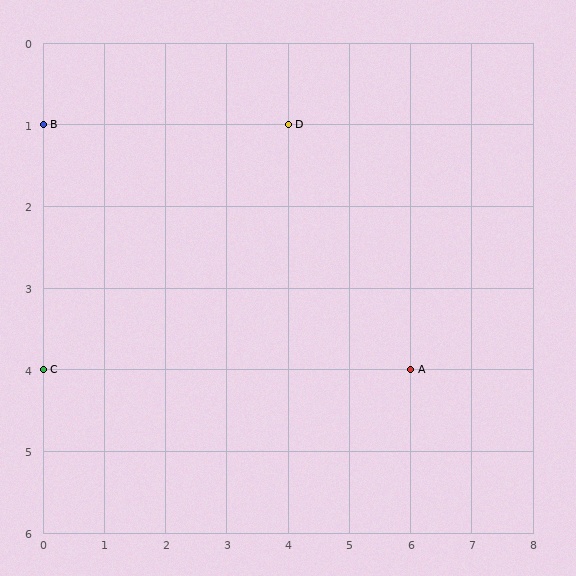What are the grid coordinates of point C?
Point C is at grid coordinates (0, 4).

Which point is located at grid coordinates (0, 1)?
Point B is at (0, 1).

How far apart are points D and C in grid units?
Points D and C are 4 columns and 3 rows apart (about 5.0 grid units diagonally).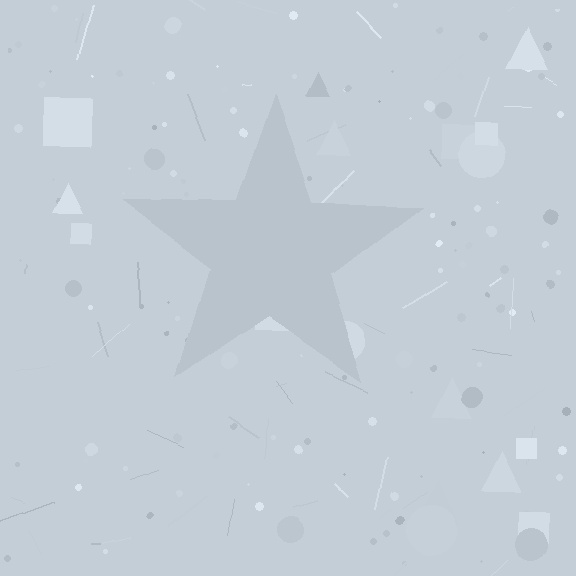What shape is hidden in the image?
A star is hidden in the image.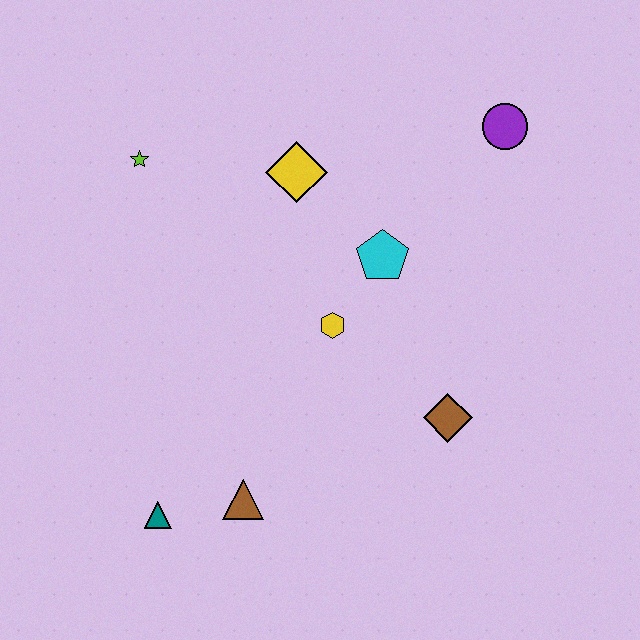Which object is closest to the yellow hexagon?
The cyan pentagon is closest to the yellow hexagon.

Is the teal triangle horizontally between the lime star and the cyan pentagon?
Yes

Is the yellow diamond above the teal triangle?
Yes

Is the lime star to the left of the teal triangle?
Yes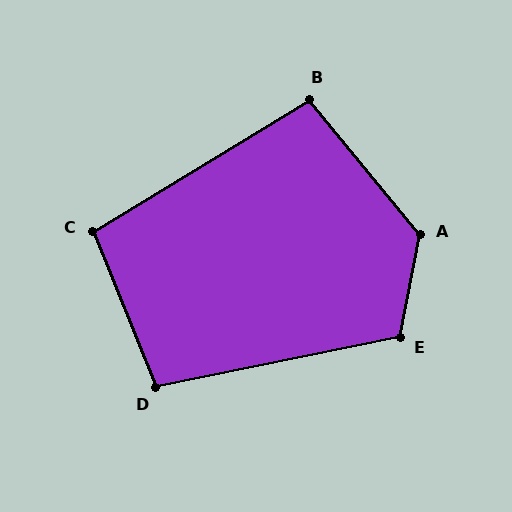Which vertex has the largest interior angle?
A, at approximately 130 degrees.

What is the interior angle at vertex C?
Approximately 99 degrees (obtuse).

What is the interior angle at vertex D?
Approximately 100 degrees (obtuse).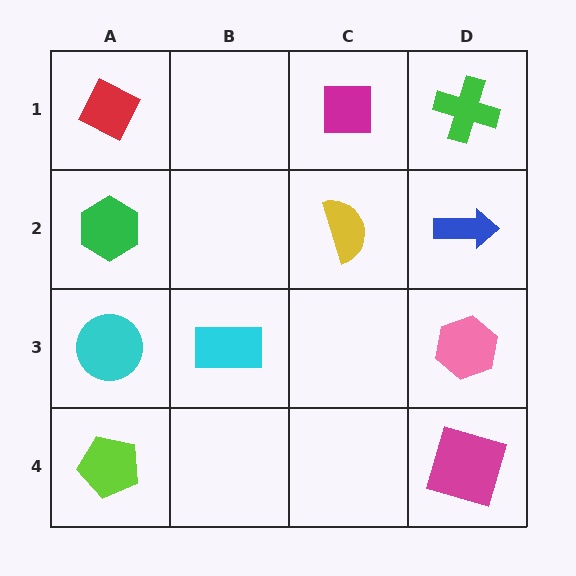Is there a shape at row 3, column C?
No, that cell is empty.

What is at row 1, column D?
A green cross.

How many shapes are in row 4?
2 shapes.